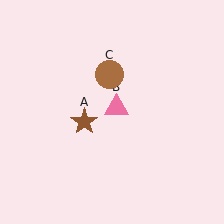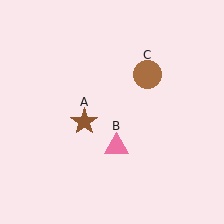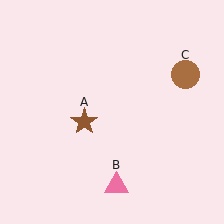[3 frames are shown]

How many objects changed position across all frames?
2 objects changed position: pink triangle (object B), brown circle (object C).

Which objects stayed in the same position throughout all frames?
Brown star (object A) remained stationary.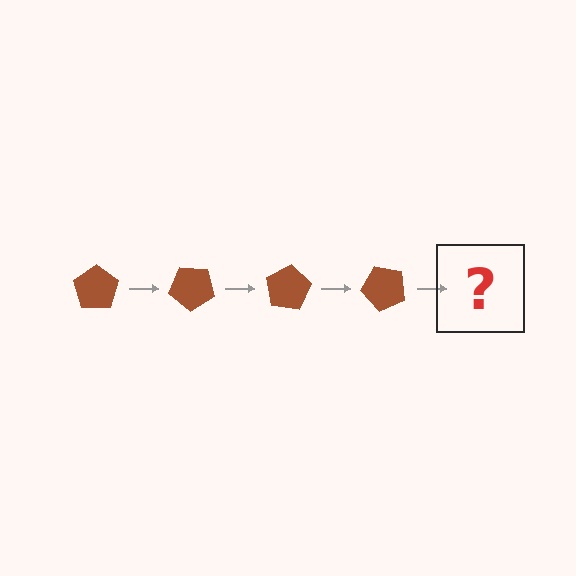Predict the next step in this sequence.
The next step is a brown pentagon rotated 160 degrees.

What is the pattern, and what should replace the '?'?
The pattern is that the pentagon rotates 40 degrees each step. The '?' should be a brown pentagon rotated 160 degrees.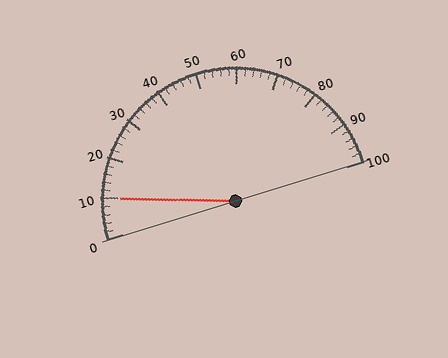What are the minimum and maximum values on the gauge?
The gauge ranges from 0 to 100.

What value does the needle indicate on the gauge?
The needle indicates approximately 10.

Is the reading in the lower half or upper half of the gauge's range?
The reading is in the lower half of the range (0 to 100).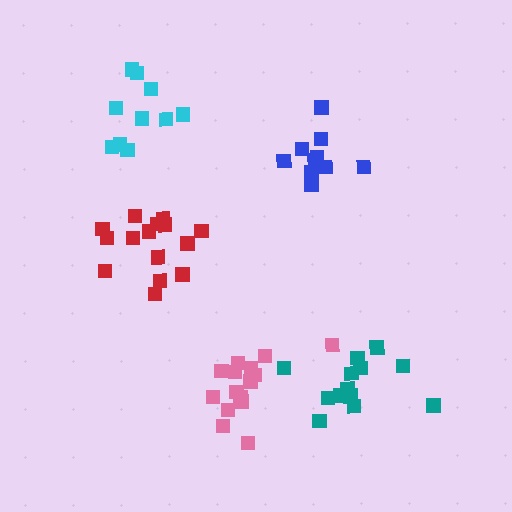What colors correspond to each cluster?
The clusters are colored: blue, teal, red, cyan, pink.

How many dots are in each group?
Group 1: 10 dots, Group 2: 14 dots, Group 3: 15 dots, Group 4: 10 dots, Group 5: 15 dots (64 total).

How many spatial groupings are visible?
There are 5 spatial groupings.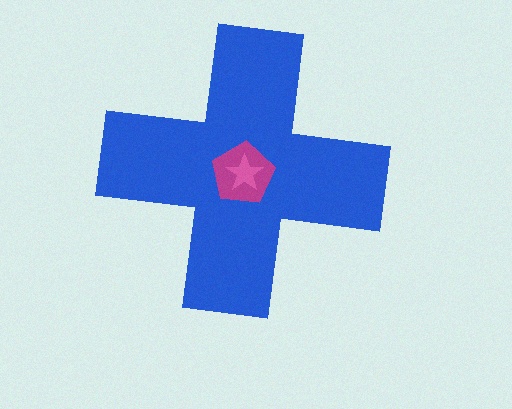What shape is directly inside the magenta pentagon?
The pink star.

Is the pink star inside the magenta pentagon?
Yes.